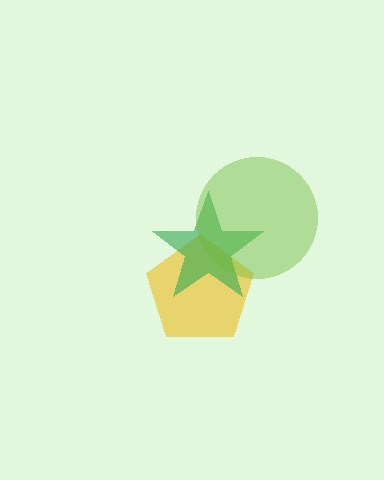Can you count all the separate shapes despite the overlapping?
Yes, there are 3 separate shapes.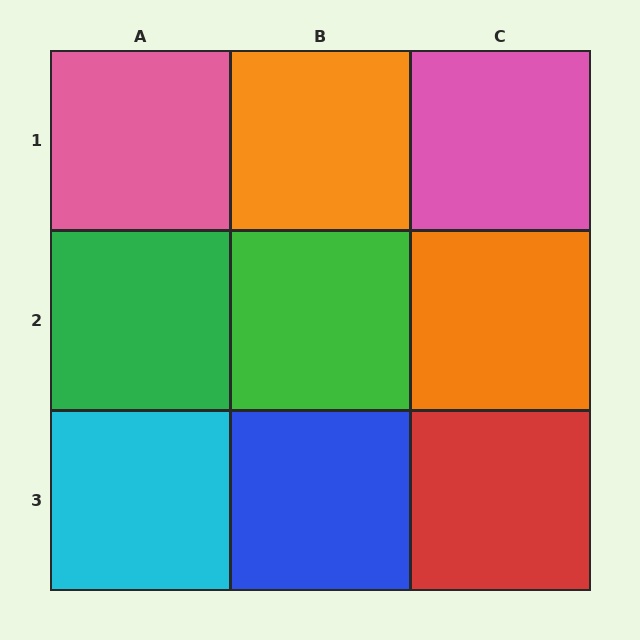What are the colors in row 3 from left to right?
Cyan, blue, red.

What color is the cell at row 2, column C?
Orange.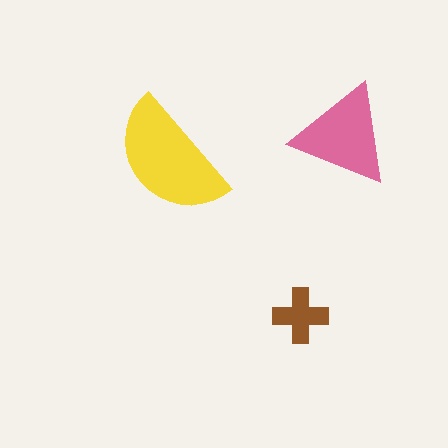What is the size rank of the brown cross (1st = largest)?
3rd.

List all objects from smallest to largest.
The brown cross, the pink triangle, the yellow semicircle.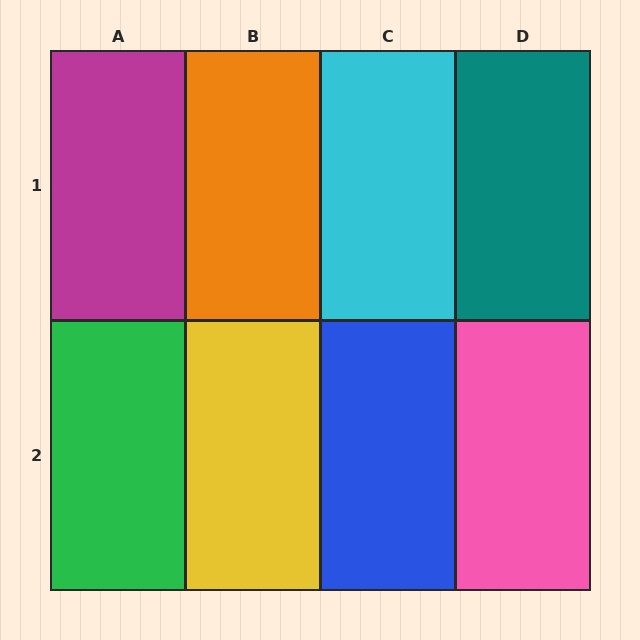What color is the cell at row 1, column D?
Teal.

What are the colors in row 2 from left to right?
Green, yellow, blue, pink.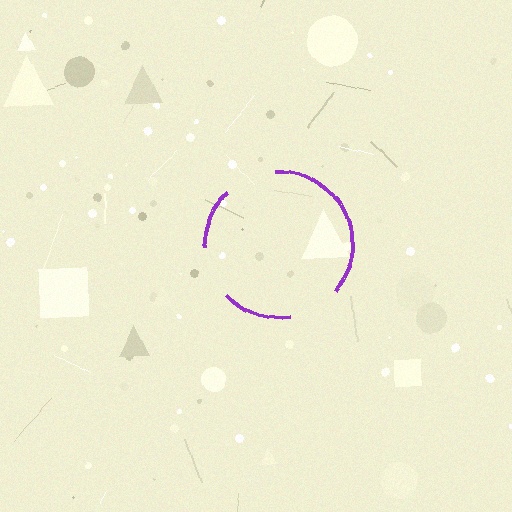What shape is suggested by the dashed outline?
The dashed outline suggests a circle.